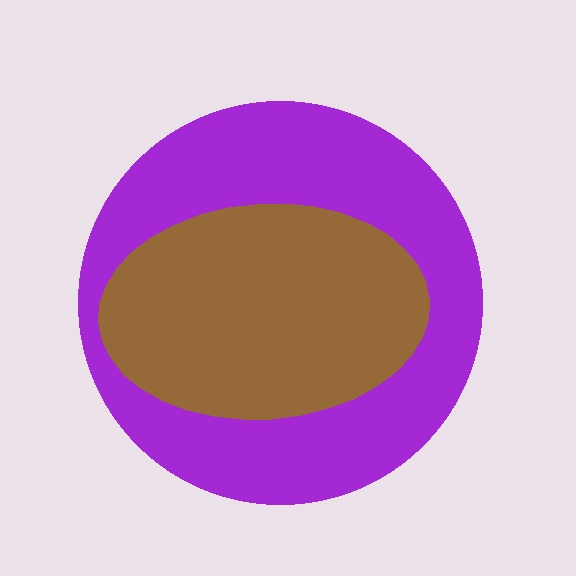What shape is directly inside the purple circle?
The brown ellipse.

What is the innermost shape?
The brown ellipse.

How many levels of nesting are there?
2.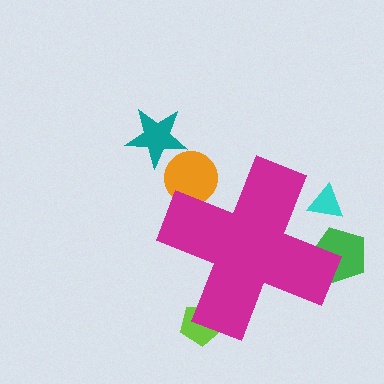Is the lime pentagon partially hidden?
Yes, the lime pentagon is partially hidden behind the magenta cross.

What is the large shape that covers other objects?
A magenta cross.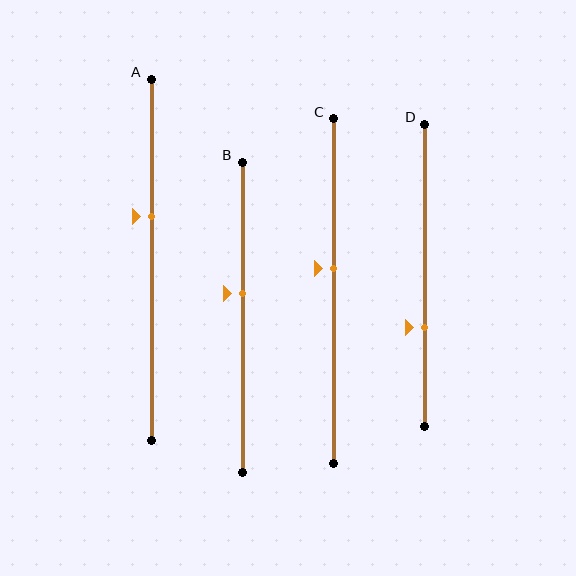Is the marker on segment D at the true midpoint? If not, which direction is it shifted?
No, the marker on segment D is shifted downward by about 17% of the segment length.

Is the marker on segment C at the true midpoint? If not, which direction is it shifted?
No, the marker on segment C is shifted upward by about 7% of the segment length.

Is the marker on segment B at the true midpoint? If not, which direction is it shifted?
No, the marker on segment B is shifted upward by about 8% of the segment length.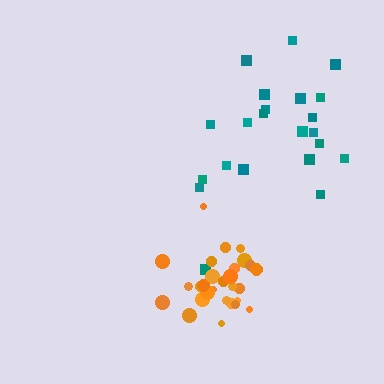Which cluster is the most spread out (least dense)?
Teal.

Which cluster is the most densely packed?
Orange.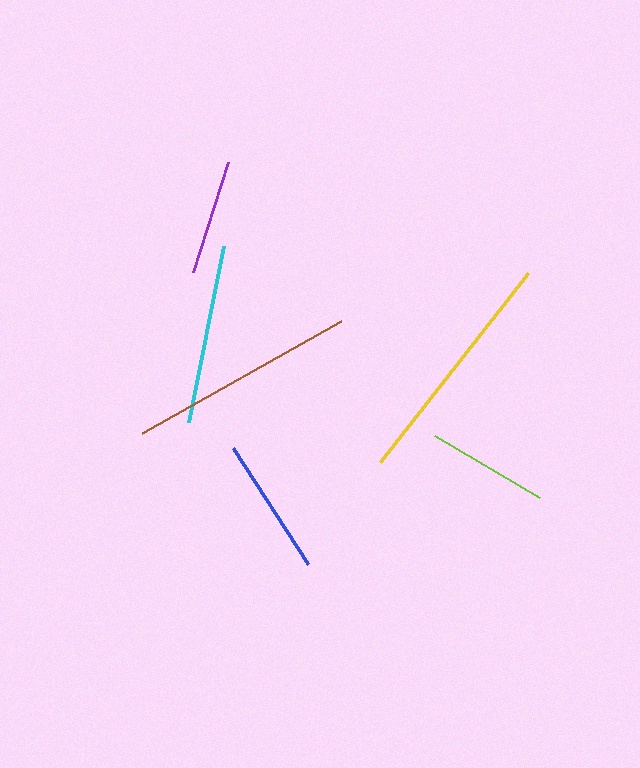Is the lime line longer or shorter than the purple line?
The lime line is longer than the purple line.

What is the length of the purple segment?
The purple segment is approximately 115 pixels long.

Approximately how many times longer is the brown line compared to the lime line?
The brown line is approximately 1.9 times the length of the lime line.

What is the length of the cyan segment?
The cyan segment is approximately 180 pixels long.